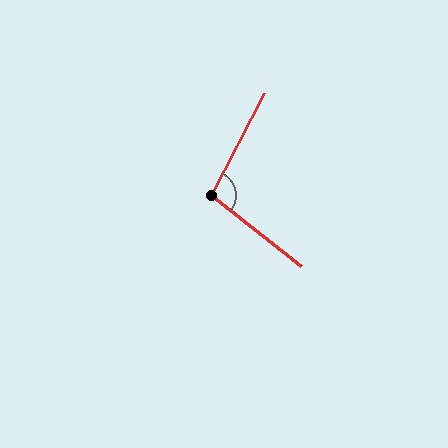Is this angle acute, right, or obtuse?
It is obtuse.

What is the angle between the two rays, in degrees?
Approximately 101 degrees.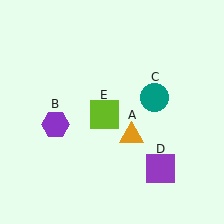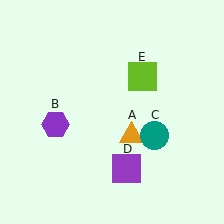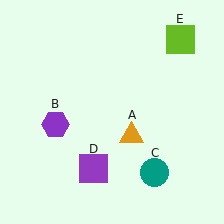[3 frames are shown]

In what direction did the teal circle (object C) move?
The teal circle (object C) moved down.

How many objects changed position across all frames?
3 objects changed position: teal circle (object C), purple square (object D), lime square (object E).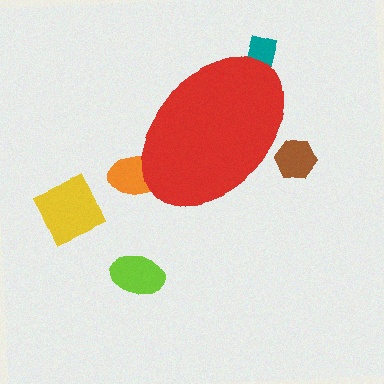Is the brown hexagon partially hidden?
Yes, the brown hexagon is partially hidden behind the red ellipse.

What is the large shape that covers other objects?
A red ellipse.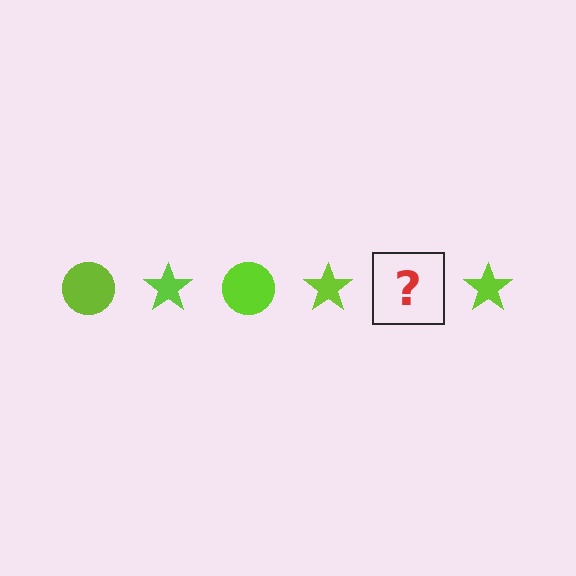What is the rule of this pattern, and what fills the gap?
The rule is that the pattern cycles through circle, star shapes in lime. The gap should be filled with a lime circle.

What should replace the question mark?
The question mark should be replaced with a lime circle.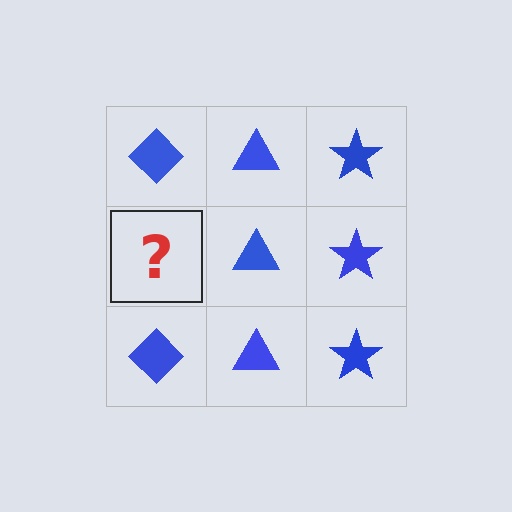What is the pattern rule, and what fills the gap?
The rule is that each column has a consistent shape. The gap should be filled with a blue diamond.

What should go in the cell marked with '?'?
The missing cell should contain a blue diamond.